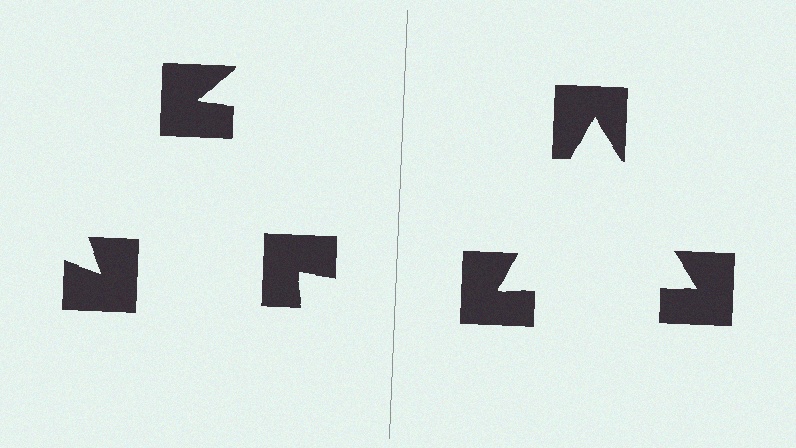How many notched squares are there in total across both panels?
6 — 3 on each side.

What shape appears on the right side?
An illusory triangle.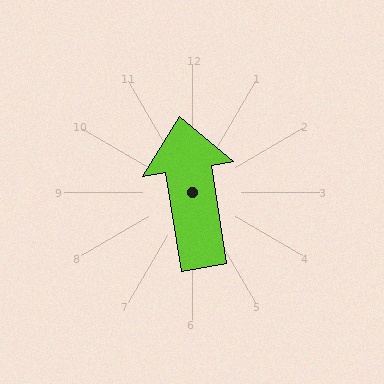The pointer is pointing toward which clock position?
Roughly 12 o'clock.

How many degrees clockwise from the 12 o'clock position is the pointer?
Approximately 351 degrees.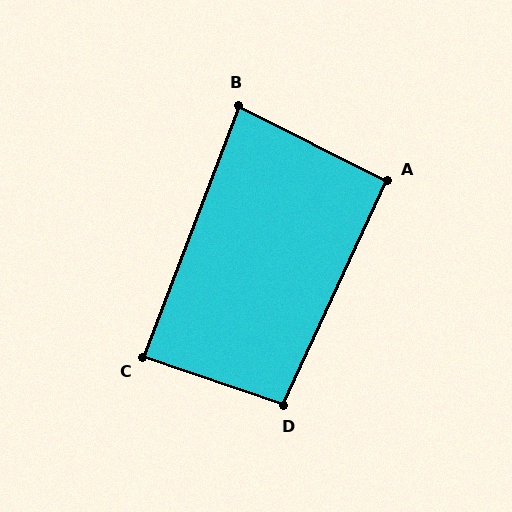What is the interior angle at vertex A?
Approximately 92 degrees (approximately right).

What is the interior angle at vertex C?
Approximately 88 degrees (approximately right).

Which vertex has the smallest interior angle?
B, at approximately 84 degrees.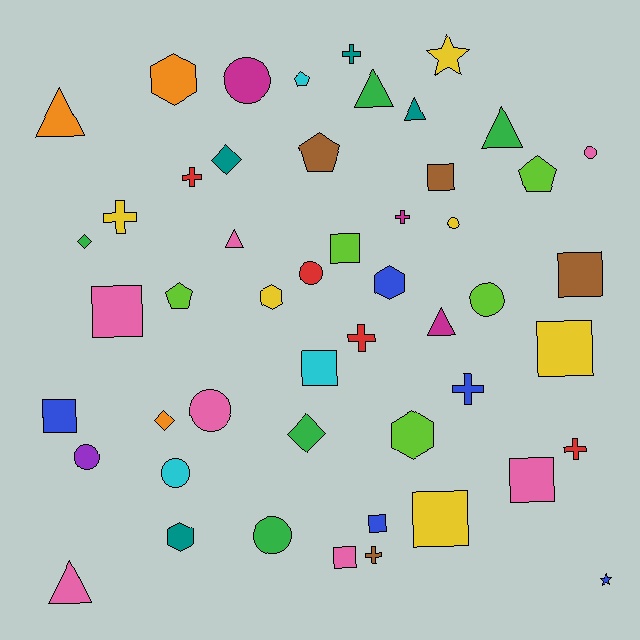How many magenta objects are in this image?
There are 3 magenta objects.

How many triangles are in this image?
There are 7 triangles.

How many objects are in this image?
There are 50 objects.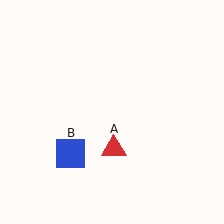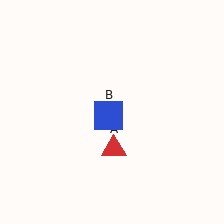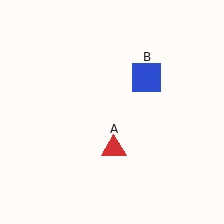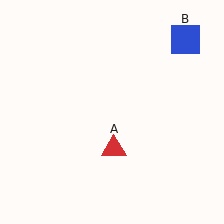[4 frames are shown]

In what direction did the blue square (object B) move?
The blue square (object B) moved up and to the right.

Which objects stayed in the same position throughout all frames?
Red triangle (object A) remained stationary.